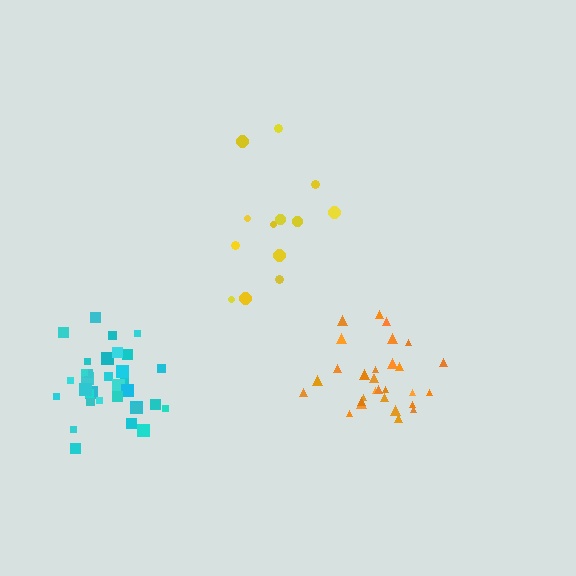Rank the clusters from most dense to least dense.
cyan, orange, yellow.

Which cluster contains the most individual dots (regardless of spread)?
Cyan (33).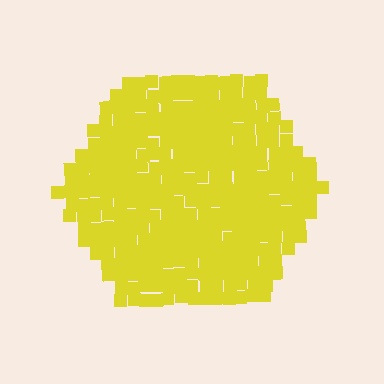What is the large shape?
The large shape is a hexagon.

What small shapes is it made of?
It is made of small squares.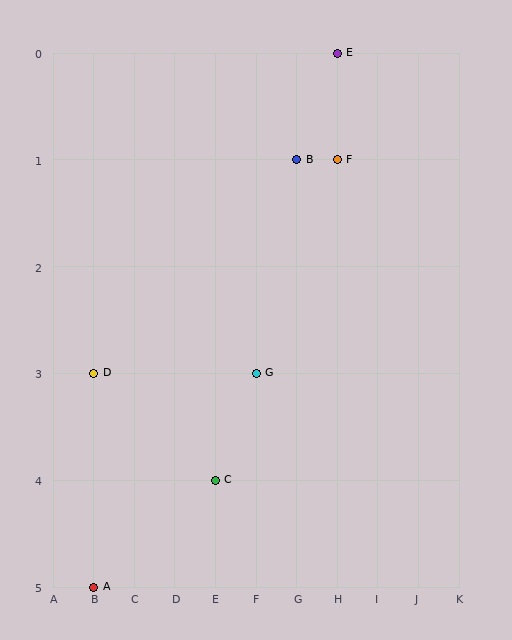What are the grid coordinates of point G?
Point G is at grid coordinates (F, 3).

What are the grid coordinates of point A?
Point A is at grid coordinates (B, 5).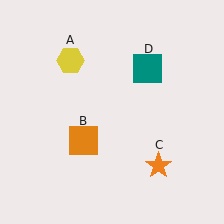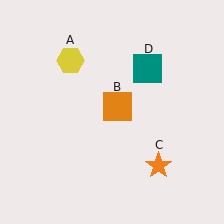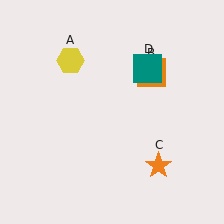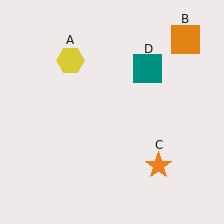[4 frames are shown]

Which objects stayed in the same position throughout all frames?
Yellow hexagon (object A) and orange star (object C) and teal square (object D) remained stationary.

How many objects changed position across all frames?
1 object changed position: orange square (object B).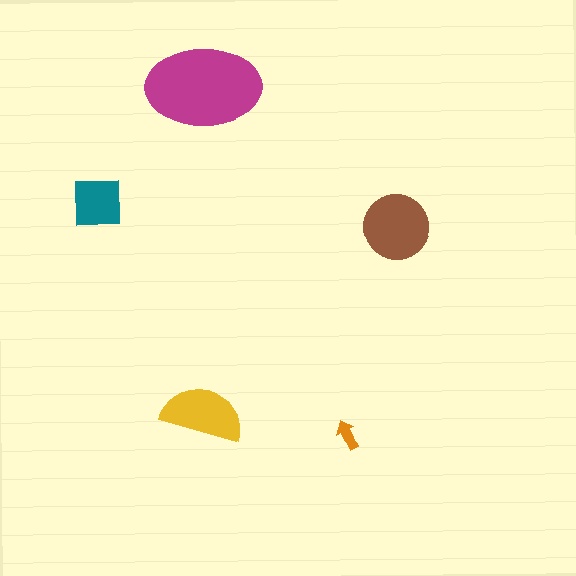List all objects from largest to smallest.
The magenta ellipse, the brown circle, the yellow semicircle, the teal square, the orange arrow.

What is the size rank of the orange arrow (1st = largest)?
5th.